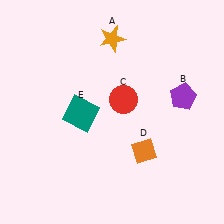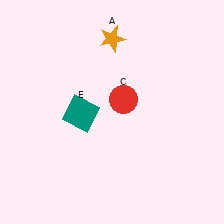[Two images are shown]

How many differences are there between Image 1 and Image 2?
There are 2 differences between the two images.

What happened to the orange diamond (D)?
The orange diamond (D) was removed in Image 2. It was in the bottom-right area of Image 1.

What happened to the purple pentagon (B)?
The purple pentagon (B) was removed in Image 2. It was in the top-right area of Image 1.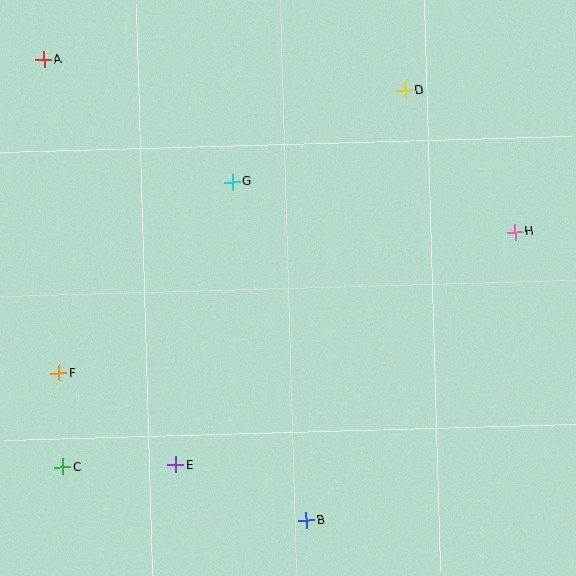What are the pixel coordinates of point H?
Point H is at (515, 232).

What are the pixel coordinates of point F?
Point F is at (59, 373).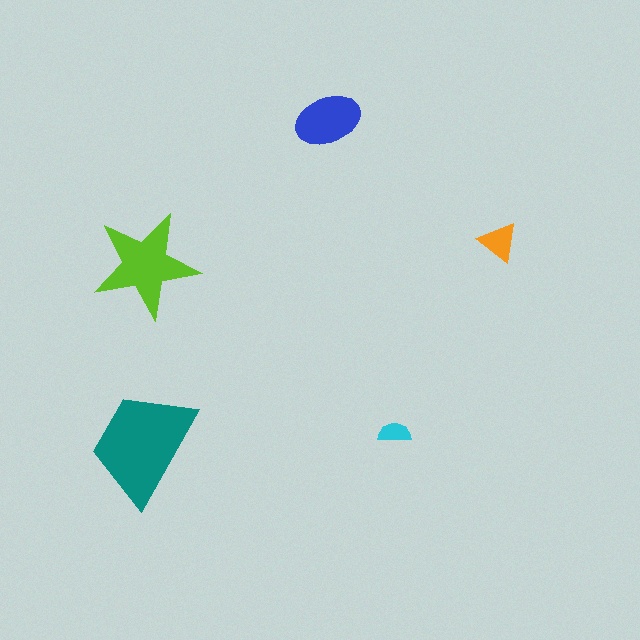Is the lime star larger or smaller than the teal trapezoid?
Smaller.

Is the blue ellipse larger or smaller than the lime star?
Smaller.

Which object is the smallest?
The cyan semicircle.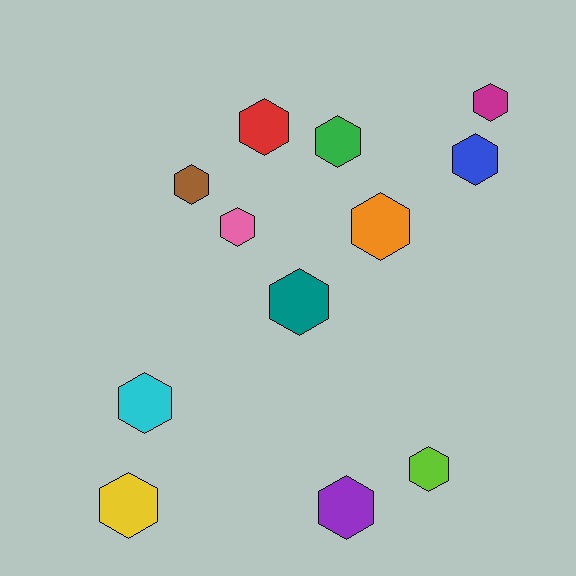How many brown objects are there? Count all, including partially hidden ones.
There is 1 brown object.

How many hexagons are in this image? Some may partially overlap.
There are 12 hexagons.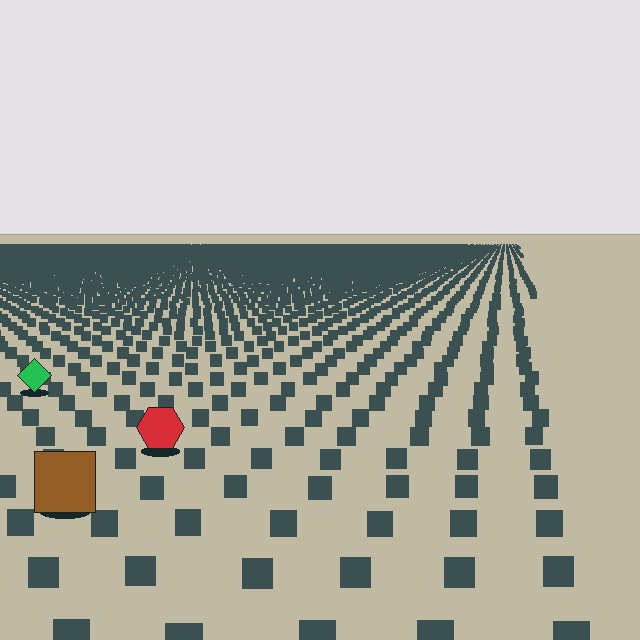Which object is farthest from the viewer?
The green diamond is farthest from the viewer. It appears smaller and the ground texture around it is denser.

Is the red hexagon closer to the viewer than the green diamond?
Yes. The red hexagon is closer — you can tell from the texture gradient: the ground texture is coarser near it.